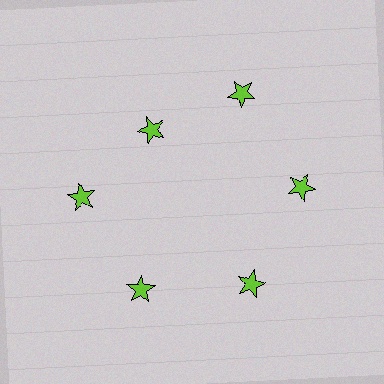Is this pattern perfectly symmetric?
No. The 6 lime stars are arranged in a ring, but one element near the 11 o'clock position is pulled inward toward the center, breaking the 6-fold rotational symmetry.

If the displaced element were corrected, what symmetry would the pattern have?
It would have 6-fold rotational symmetry — the pattern would map onto itself every 60 degrees.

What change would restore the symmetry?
The symmetry would be restored by moving it outward, back onto the ring so that all 6 stars sit at equal angles and equal distance from the center.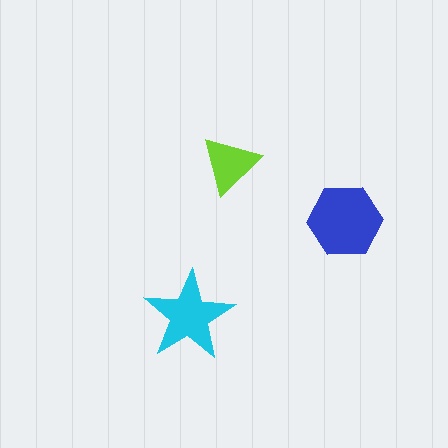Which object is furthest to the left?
The cyan star is leftmost.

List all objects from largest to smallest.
The blue hexagon, the cyan star, the lime triangle.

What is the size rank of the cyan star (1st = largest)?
2nd.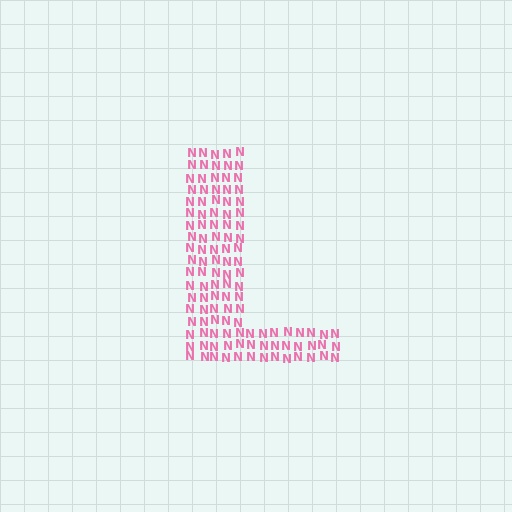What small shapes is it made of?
It is made of small letter N's.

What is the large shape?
The large shape is the letter L.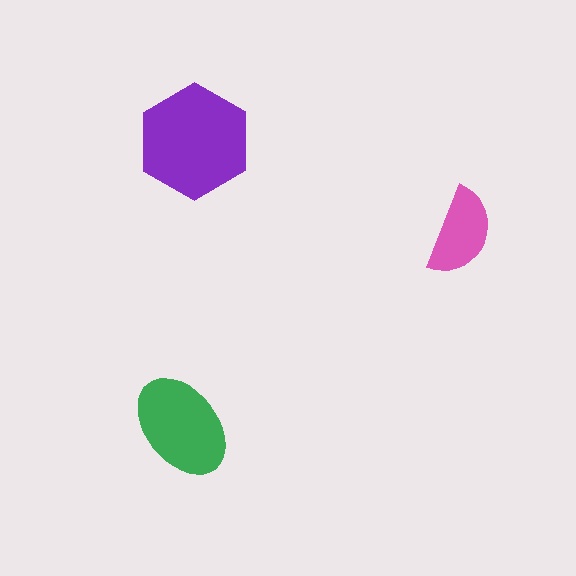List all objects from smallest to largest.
The pink semicircle, the green ellipse, the purple hexagon.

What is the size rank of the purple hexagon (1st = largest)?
1st.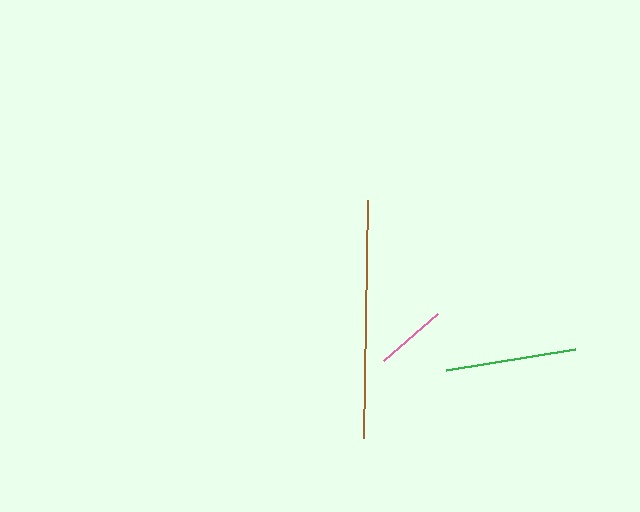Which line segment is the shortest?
The pink line is the shortest at approximately 72 pixels.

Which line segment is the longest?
The brown line is the longest at approximately 239 pixels.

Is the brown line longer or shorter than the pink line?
The brown line is longer than the pink line.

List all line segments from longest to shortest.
From longest to shortest: brown, green, pink.